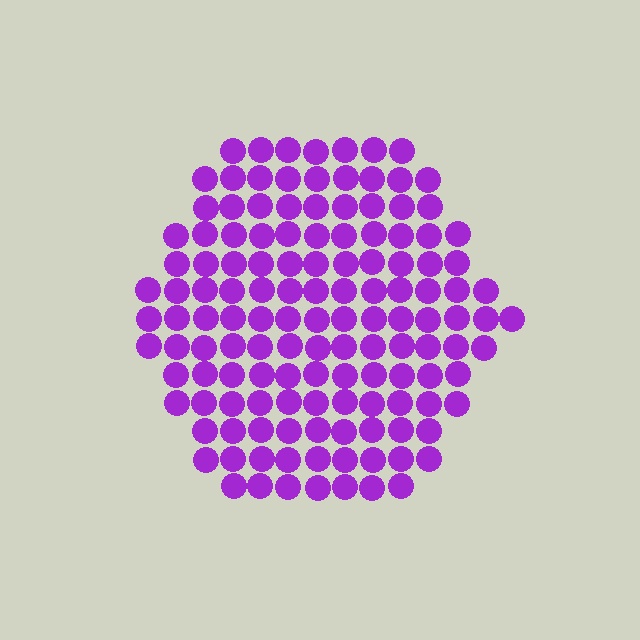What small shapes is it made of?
It is made of small circles.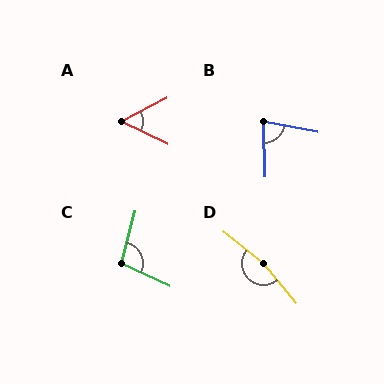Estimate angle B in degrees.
Approximately 77 degrees.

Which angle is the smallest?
A, at approximately 54 degrees.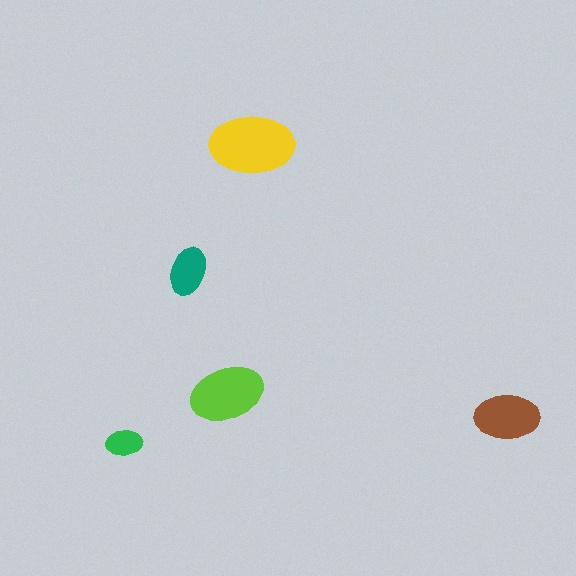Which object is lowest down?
The green ellipse is bottommost.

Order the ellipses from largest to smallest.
the yellow one, the lime one, the brown one, the teal one, the green one.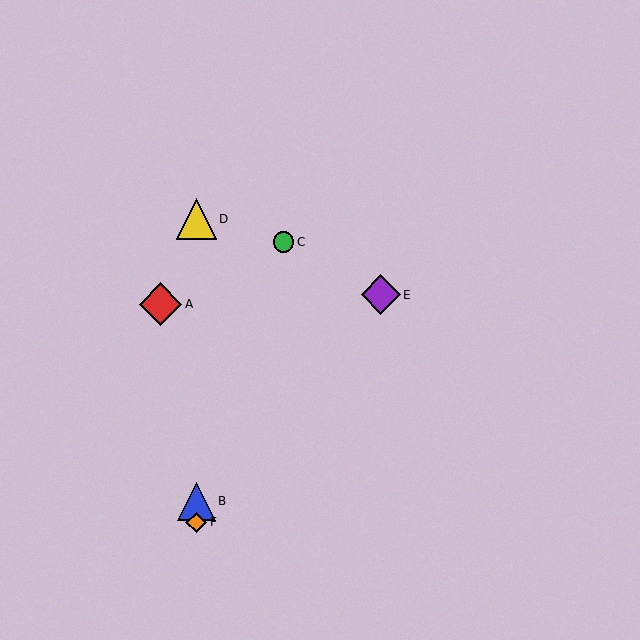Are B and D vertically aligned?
Yes, both are at x≈196.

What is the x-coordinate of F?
Object F is at x≈196.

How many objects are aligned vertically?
3 objects (B, D, F) are aligned vertically.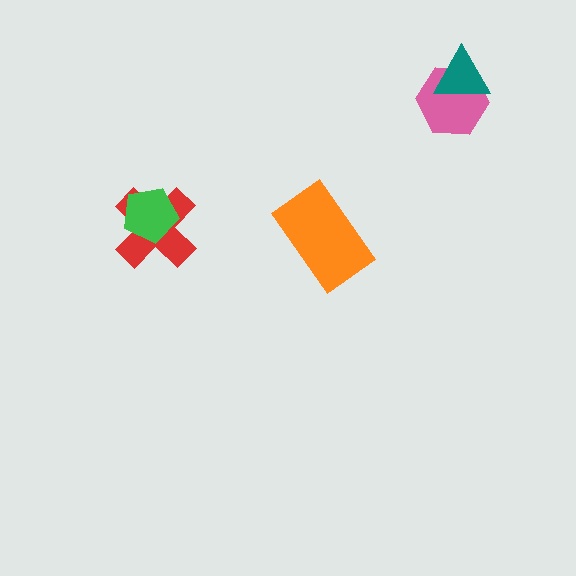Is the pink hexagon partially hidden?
Yes, it is partially covered by another shape.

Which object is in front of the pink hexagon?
The teal triangle is in front of the pink hexagon.